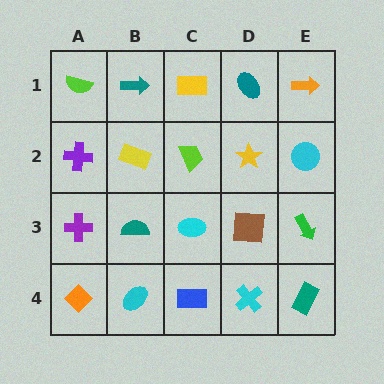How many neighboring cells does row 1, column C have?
3.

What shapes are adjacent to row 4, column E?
A green arrow (row 3, column E), a cyan cross (row 4, column D).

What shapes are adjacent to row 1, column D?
A yellow star (row 2, column D), a yellow rectangle (row 1, column C), an orange arrow (row 1, column E).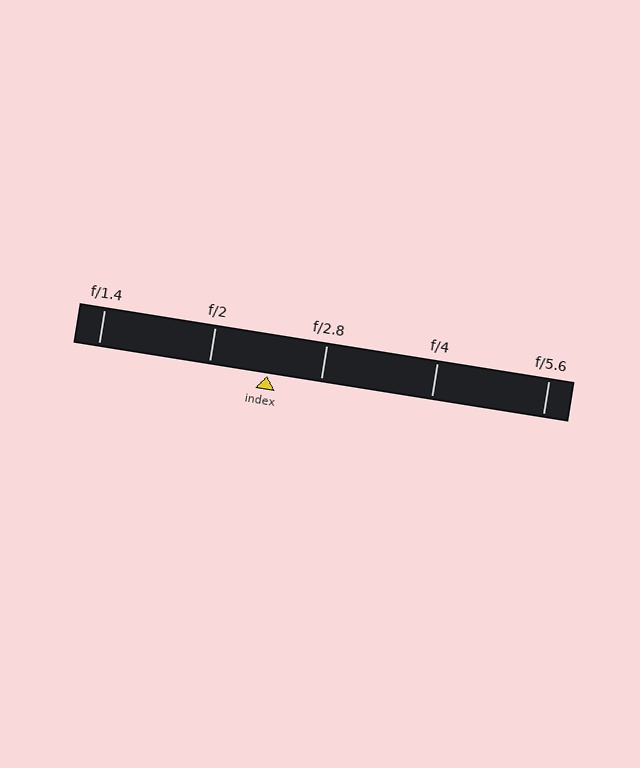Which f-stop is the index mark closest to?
The index mark is closest to f/2.8.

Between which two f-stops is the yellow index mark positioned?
The index mark is between f/2 and f/2.8.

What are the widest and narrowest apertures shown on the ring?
The widest aperture shown is f/1.4 and the narrowest is f/5.6.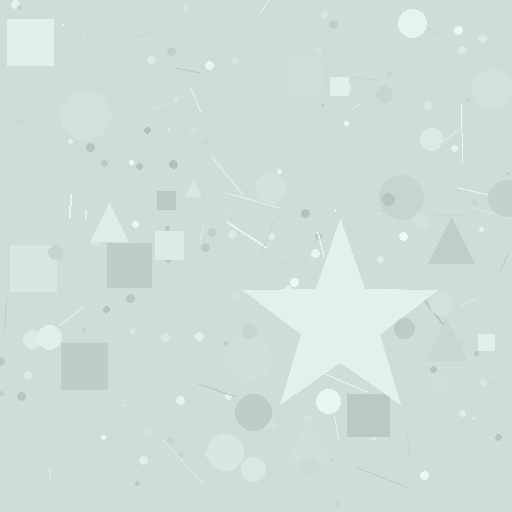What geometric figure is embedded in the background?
A star is embedded in the background.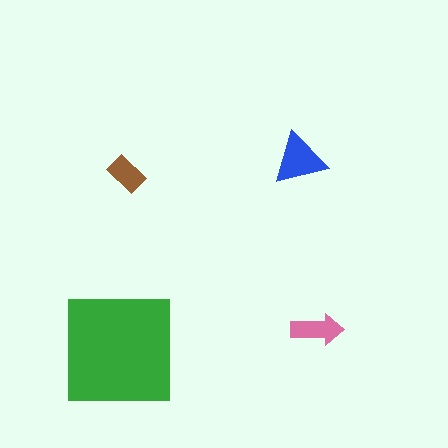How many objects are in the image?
There are 4 objects in the image.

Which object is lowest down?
The green square is bottommost.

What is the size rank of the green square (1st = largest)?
1st.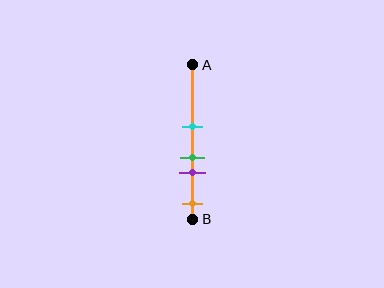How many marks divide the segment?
There are 4 marks dividing the segment.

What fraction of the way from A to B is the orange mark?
The orange mark is approximately 90% (0.9) of the way from A to B.